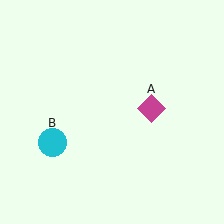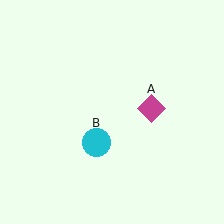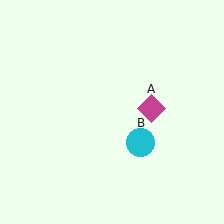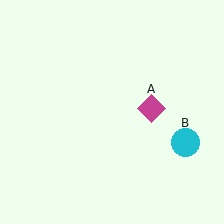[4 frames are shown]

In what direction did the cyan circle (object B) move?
The cyan circle (object B) moved right.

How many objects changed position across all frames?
1 object changed position: cyan circle (object B).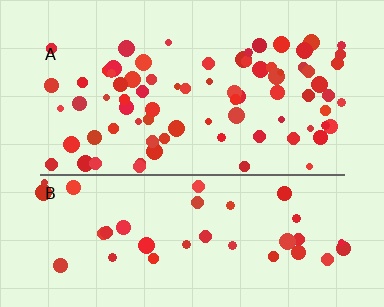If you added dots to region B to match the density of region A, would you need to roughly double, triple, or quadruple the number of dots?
Approximately double.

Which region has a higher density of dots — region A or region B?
A (the top).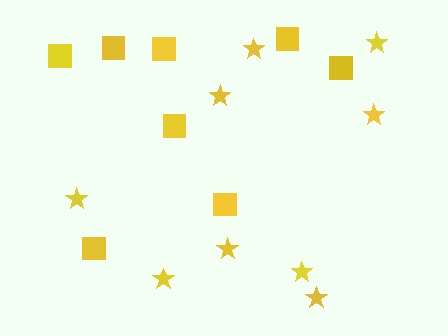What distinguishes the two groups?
There are 2 groups: one group of stars (9) and one group of squares (8).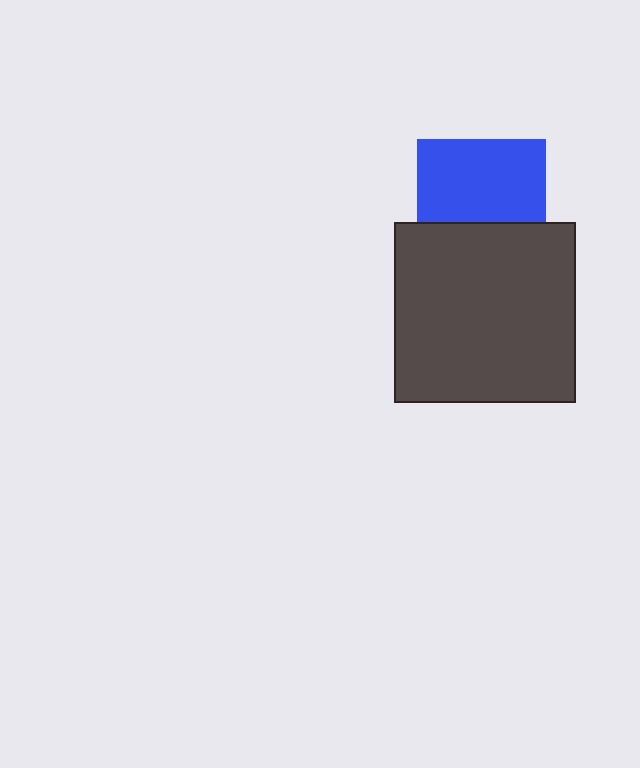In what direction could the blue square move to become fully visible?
The blue square could move up. That would shift it out from behind the dark gray square entirely.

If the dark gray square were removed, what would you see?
You would see the complete blue square.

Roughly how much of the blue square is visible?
About half of it is visible (roughly 64%).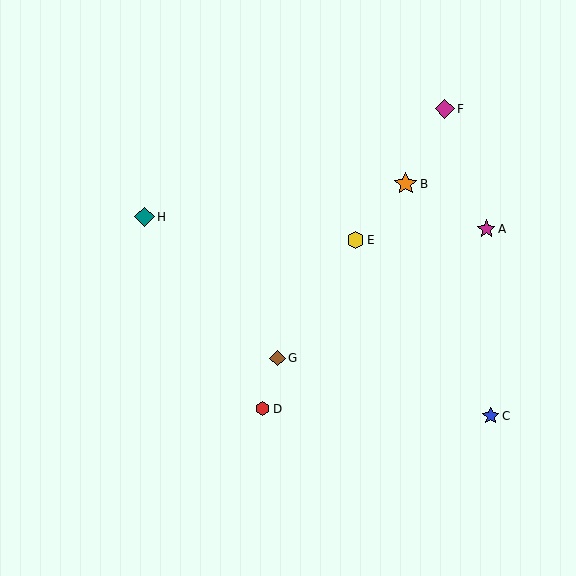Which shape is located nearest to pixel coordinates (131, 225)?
The teal diamond (labeled H) at (145, 217) is nearest to that location.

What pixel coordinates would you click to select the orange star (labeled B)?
Click at (406, 184) to select the orange star B.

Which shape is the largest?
The orange star (labeled B) is the largest.